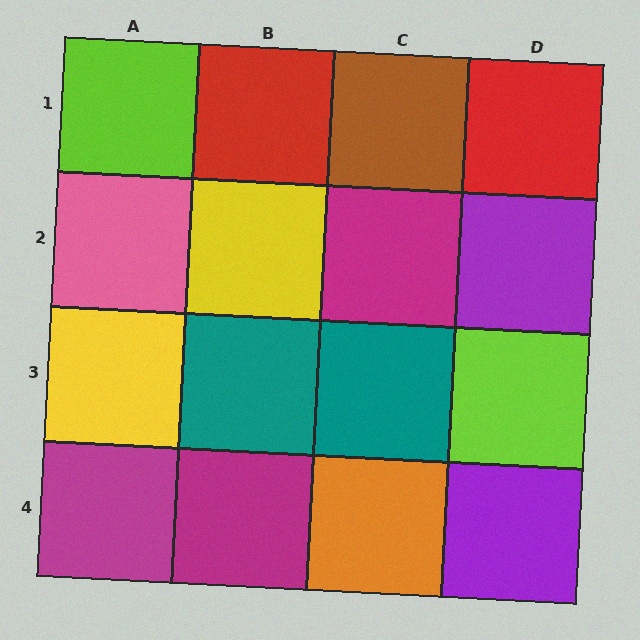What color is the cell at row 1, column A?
Lime.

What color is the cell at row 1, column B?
Red.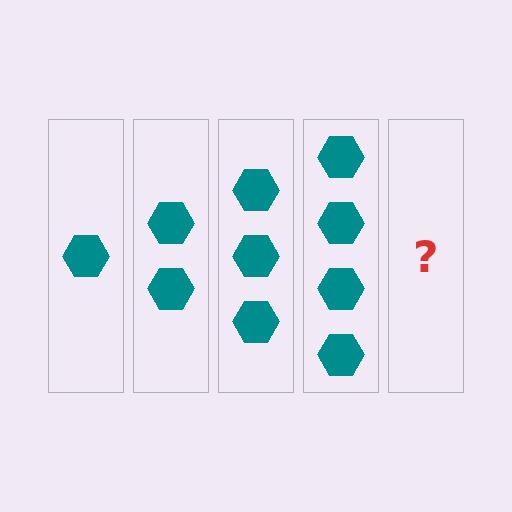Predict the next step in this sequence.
The next step is 5 hexagons.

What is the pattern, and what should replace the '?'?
The pattern is that each step adds one more hexagon. The '?' should be 5 hexagons.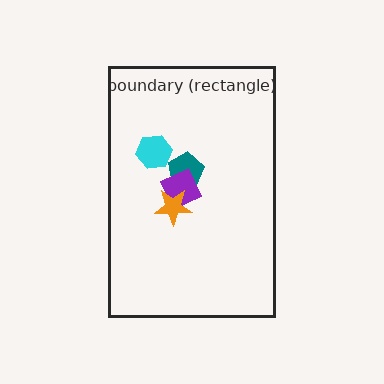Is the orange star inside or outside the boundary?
Inside.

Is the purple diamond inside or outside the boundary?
Inside.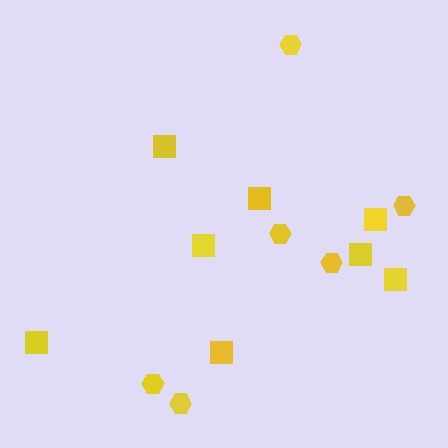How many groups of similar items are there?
There are 2 groups: one group of hexagons (6) and one group of squares (8).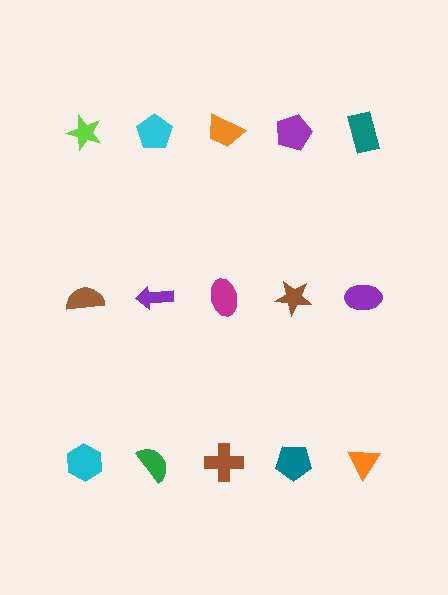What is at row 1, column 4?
A purple pentagon.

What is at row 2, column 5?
A purple ellipse.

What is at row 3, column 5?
An orange triangle.